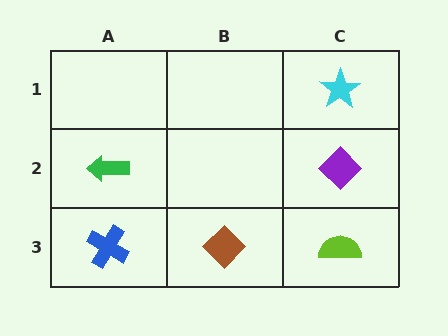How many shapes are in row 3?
3 shapes.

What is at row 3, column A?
A blue cross.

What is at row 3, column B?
A brown diamond.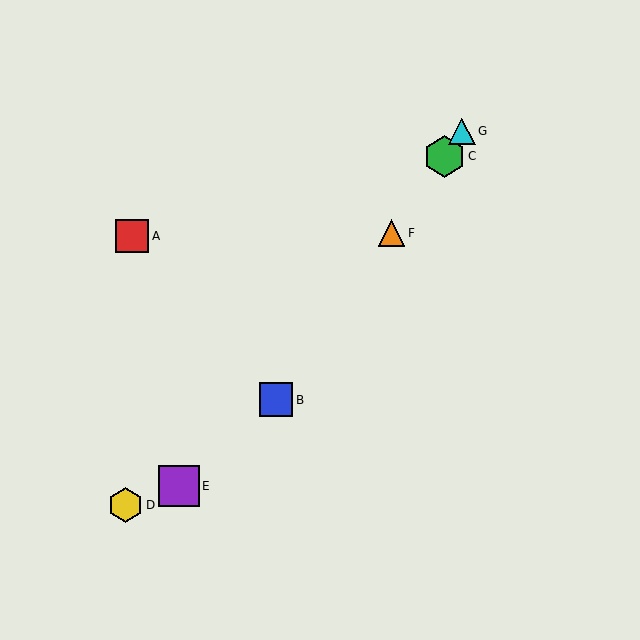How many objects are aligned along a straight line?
4 objects (B, C, F, G) are aligned along a straight line.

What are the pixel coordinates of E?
Object E is at (179, 486).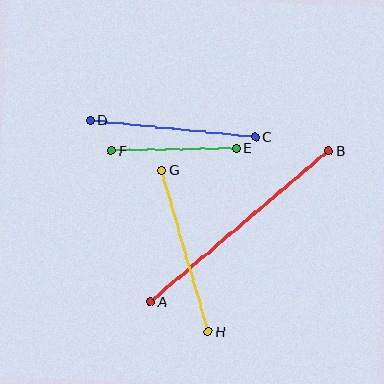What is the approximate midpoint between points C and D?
The midpoint is at approximately (173, 129) pixels.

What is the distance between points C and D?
The distance is approximately 166 pixels.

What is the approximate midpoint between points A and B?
The midpoint is at approximately (239, 226) pixels.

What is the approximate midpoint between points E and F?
The midpoint is at approximately (174, 149) pixels.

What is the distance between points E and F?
The distance is approximately 124 pixels.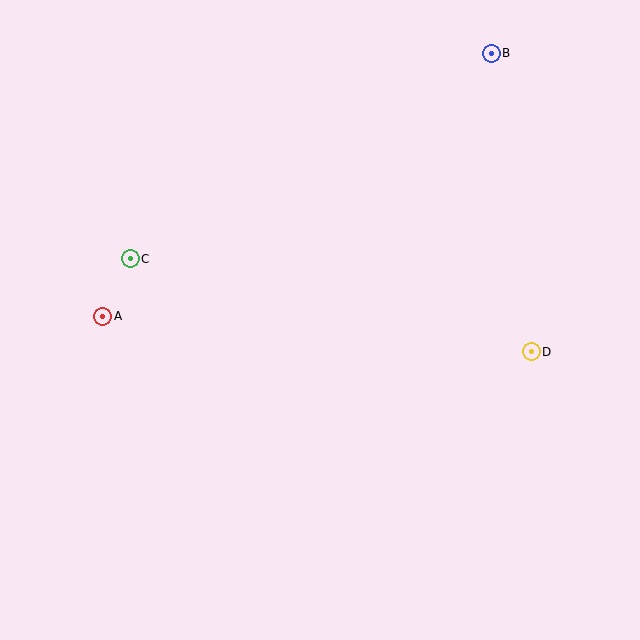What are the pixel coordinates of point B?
Point B is at (491, 53).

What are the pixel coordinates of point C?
Point C is at (130, 259).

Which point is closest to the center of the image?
Point C at (130, 259) is closest to the center.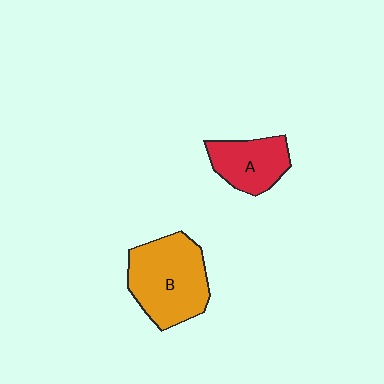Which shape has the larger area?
Shape B (orange).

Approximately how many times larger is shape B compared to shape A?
Approximately 1.6 times.